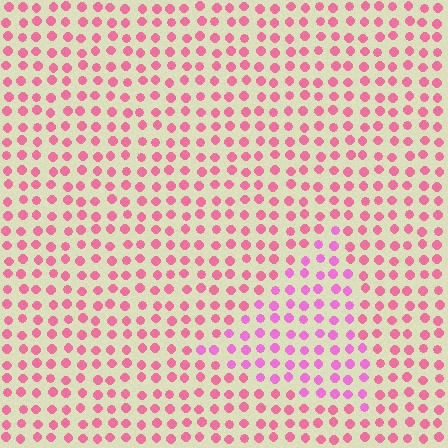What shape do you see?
I see a triangle.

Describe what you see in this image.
The image is filled with small pink elements in a uniform arrangement. A triangle-shaped region is visible where the elements are tinted to a slightly different hue, forming a subtle color boundary.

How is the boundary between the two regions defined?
The boundary is defined purely by a slight shift in hue (about 28 degrees). Spacing, size, and orientation are identical on both sides.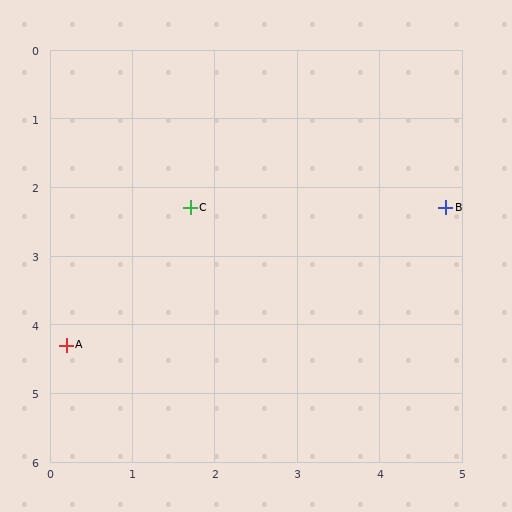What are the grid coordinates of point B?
Point B is at approximately (4.8, 2.3).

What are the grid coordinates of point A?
Point A is at approximately (0.2, 4.3).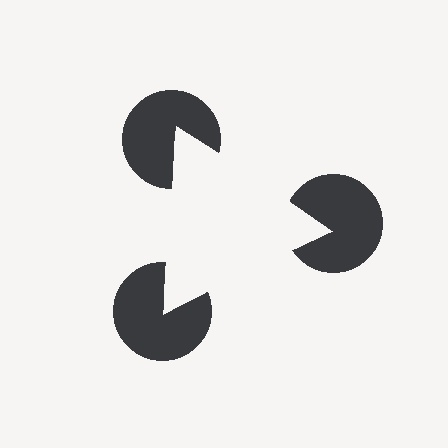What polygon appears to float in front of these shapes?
An illusory triangle — its edges are inferred from the aligned wedge cuts in the pac-man discs, not physically drawn.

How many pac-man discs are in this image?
There are 3 — one at each vertex of the illusory triangle.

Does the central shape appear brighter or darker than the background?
It typically appears slightly brighter than the background, even though no actual brightness change is drawn.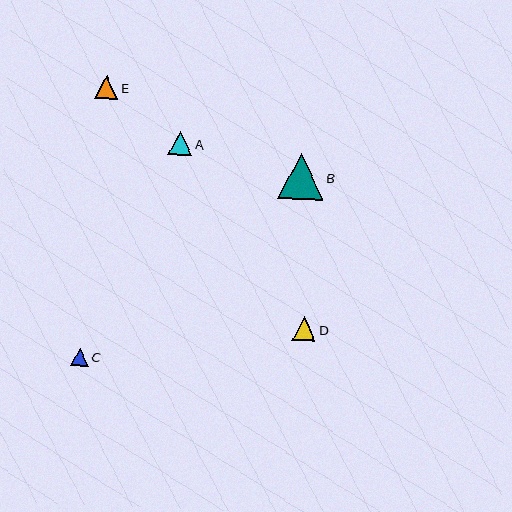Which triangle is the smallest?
Triangle C is the smallest with a size of approximately 18 pixels.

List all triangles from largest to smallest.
From largest to smallest: B, A, D, E, C.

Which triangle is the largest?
Triangle B is the largest with a size of approximately 45 pixels.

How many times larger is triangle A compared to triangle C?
Triangle A is approximately 1.3 times the size of triangle C.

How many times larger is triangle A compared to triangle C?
Triangle A is approximately 1.3 times the size of triangle C.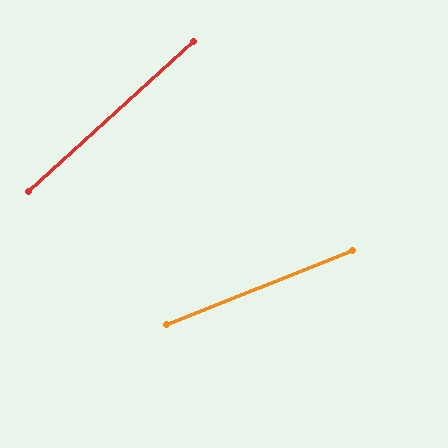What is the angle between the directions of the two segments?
Approximately 20 degrees.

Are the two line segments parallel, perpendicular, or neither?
Neither parallel nor perpendicular — they differ by about 20°.